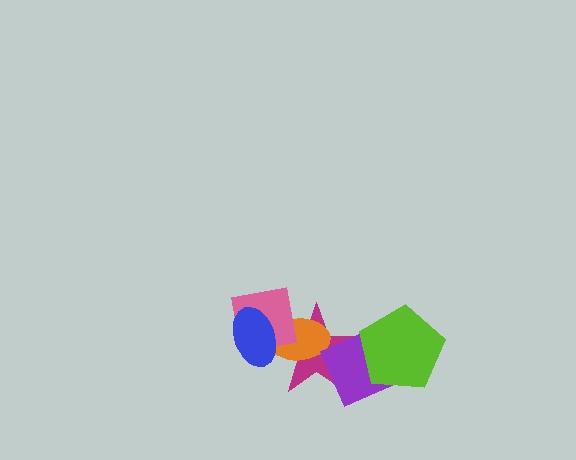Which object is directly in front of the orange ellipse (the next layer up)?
The pink square is directly in front of the orange ellipse.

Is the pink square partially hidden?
Yes, it is partially covered by another shape.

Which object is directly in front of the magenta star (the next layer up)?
The orange ellipse is directly in front of the magenta star.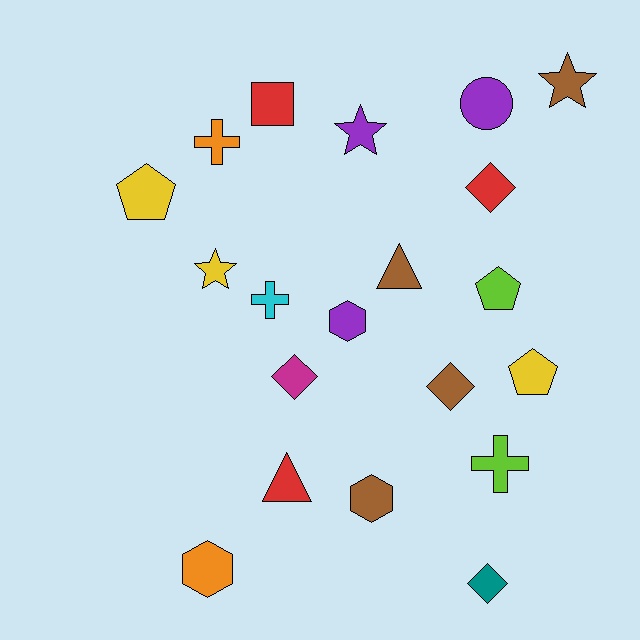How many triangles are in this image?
There are 2 triangles.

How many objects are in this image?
There are 20 objects.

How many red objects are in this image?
There are 3 red objects.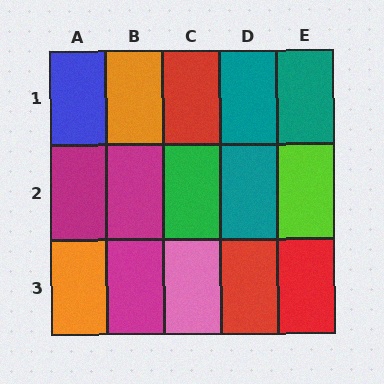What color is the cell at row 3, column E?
Red.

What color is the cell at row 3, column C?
Pink.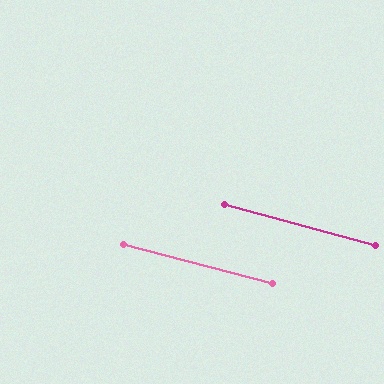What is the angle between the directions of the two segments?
Approximately 0 degrees.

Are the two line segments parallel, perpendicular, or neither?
Parallel — their directions differ by only 0.5°.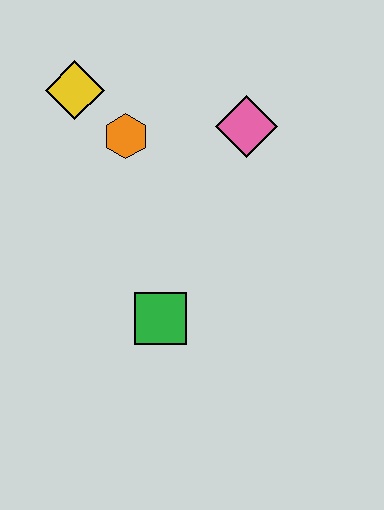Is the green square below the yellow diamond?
Yes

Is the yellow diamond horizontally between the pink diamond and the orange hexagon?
No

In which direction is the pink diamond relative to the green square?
The pink diamond is above the green square.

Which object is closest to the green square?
The orange hexagon is closest to the green square.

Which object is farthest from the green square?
The yellow diamond is farthest from the green square.